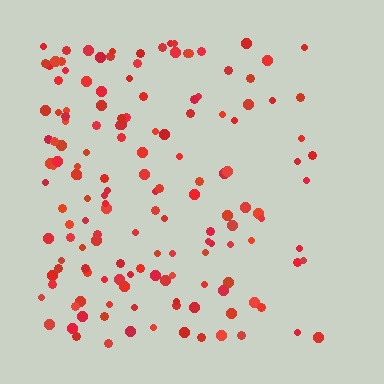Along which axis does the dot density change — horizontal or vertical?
Horizontal.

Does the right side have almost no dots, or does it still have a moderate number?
Still a moderate number, just noticeably fewer than the left.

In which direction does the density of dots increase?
From right to left, with the left side densest.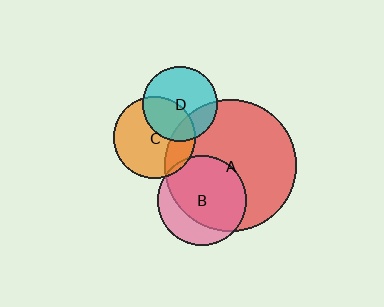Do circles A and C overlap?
Yes.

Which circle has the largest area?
Circle A (red).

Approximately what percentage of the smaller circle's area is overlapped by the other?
Approximately 25%.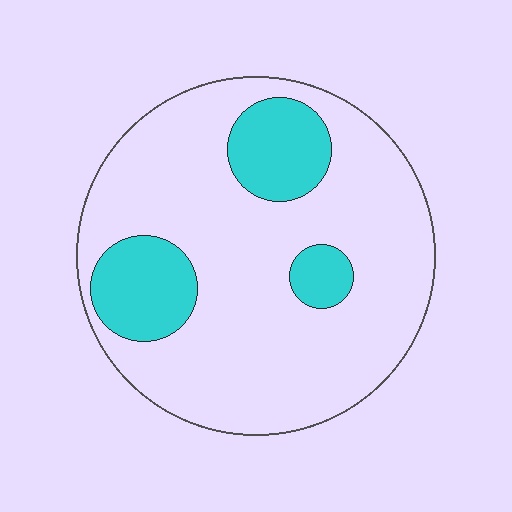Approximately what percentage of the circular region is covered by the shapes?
Approximately 20%.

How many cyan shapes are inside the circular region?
3.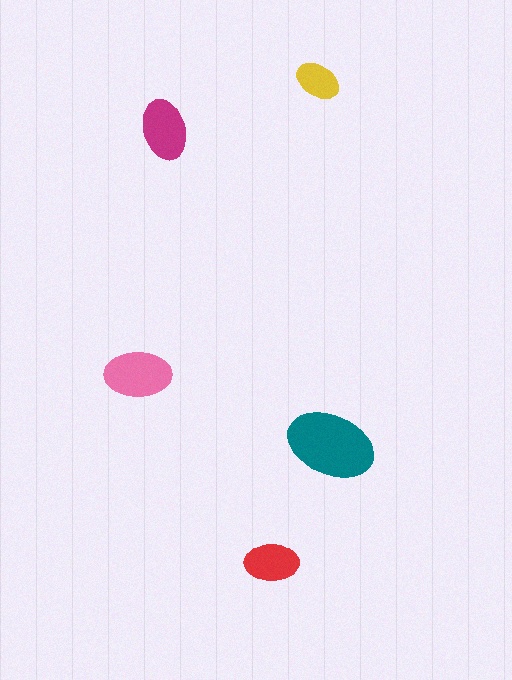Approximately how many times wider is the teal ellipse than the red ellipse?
About 1.5 times wider.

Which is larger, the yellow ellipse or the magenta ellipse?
The magenta one.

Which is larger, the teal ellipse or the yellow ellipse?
The teal one.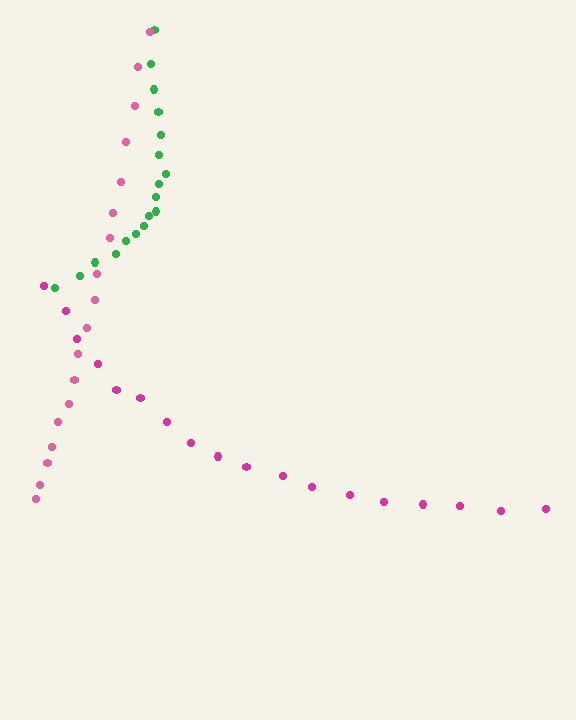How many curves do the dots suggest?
There are 3 distinct paths.